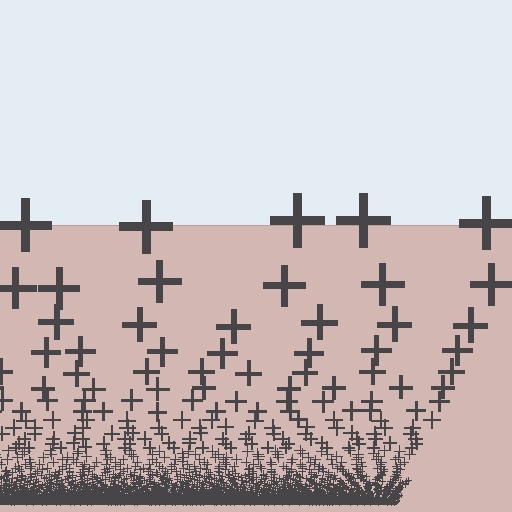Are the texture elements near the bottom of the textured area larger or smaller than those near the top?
Smaller. The gradient is inverted — elements near the bottom are smaller and denser.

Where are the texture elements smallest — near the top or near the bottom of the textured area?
Near the bottom.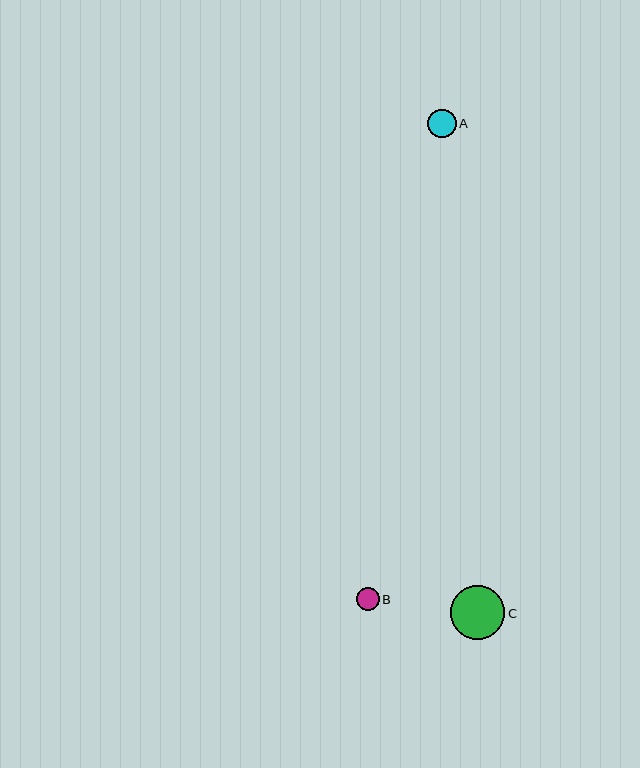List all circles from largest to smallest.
From largest to smallest: C, A, B.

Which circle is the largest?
Circle C is the largest with a size of approximately 54 pixels.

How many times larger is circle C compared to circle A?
Circle C is approximately 1.9 times the size of circle A.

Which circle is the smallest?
Circle B is the smallest with a size of approximately 23 pixels.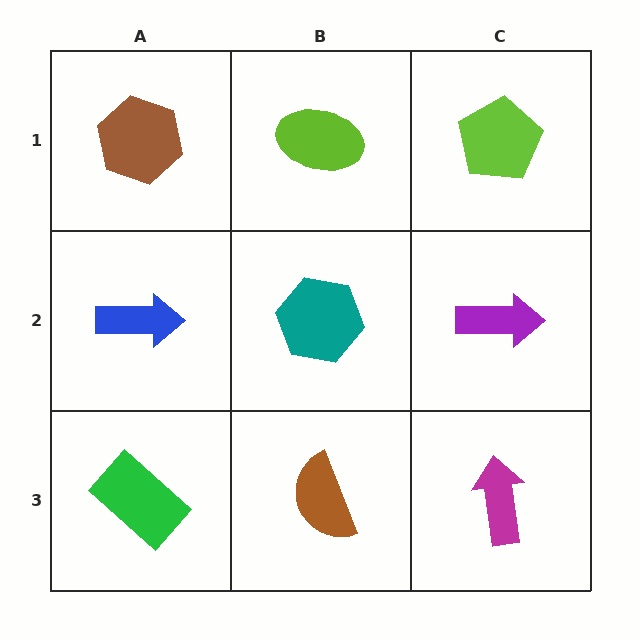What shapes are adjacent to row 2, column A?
A brown hexagon (row 1, column A), a green rectangle (row 3, column A), a teal hexagon (row 2, column B).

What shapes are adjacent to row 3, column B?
A teal hexagon (row 2, column B), a green rectangle (row 3, column A), a magenta arrow (row 3, column C).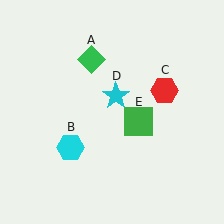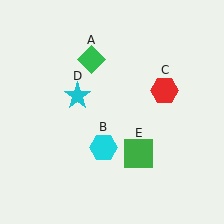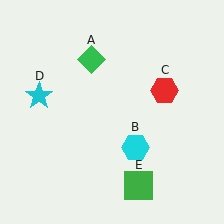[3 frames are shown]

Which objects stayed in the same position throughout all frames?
Green diamond (object A) and red hexagon (object C) remained stationary.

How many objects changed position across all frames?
3 objects changed position: cyan hexagon (object B), cyan star (object D), green square (object E).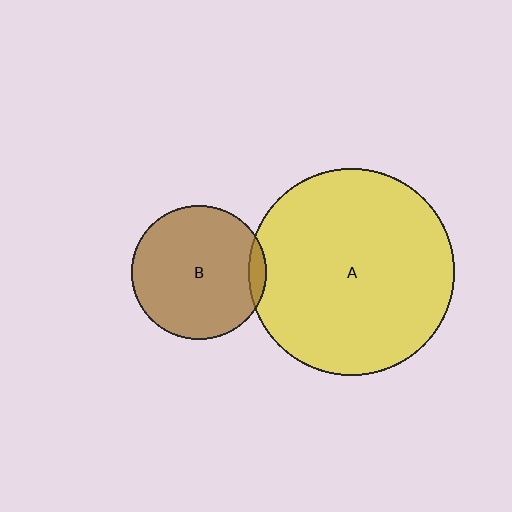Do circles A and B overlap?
Yes.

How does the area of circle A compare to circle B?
Approximately 2.4 times.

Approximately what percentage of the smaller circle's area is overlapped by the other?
Approximately 5%.